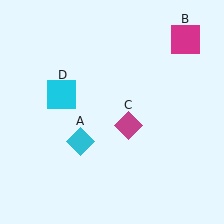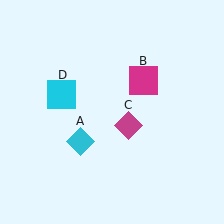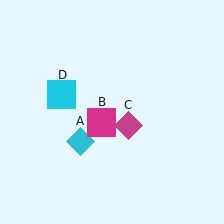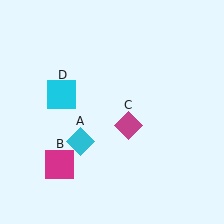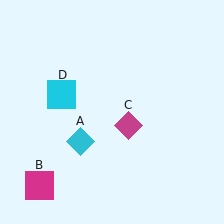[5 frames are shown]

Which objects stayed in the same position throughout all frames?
Cyan diamond (object A) and magenta diamond (object C) and cyan square (object D) remained stationary.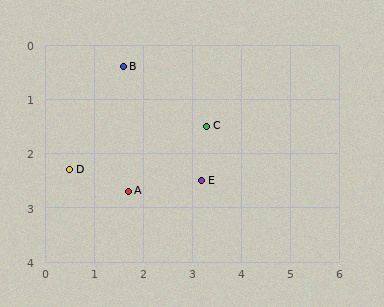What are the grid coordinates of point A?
Point A is at approximately (1.7, 2.7).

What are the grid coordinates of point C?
Point C is at approximately (3.3, 1.5).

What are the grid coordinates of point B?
Point B is at approximately (1.6, 0.4).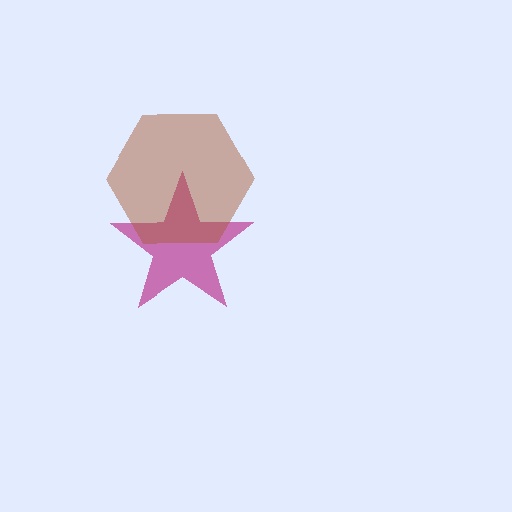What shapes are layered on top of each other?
The layered shapes are: a magenta star, a brown hexagon.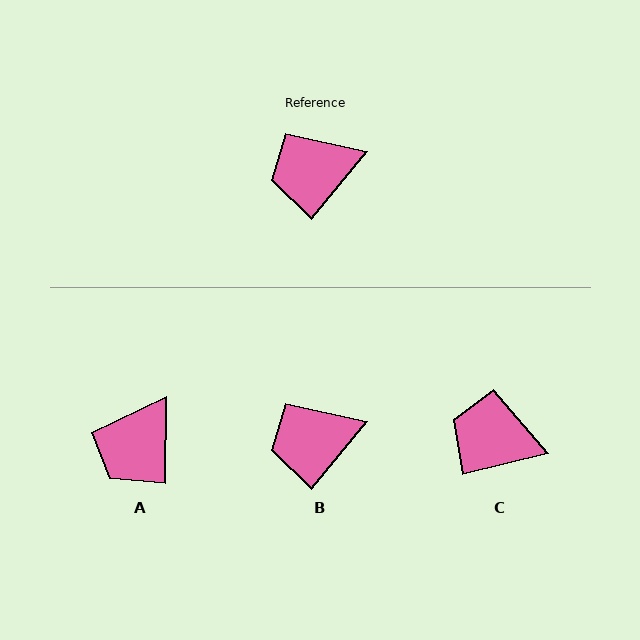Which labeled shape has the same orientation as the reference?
B.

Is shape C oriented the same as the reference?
No, it is off by about 36 degrees.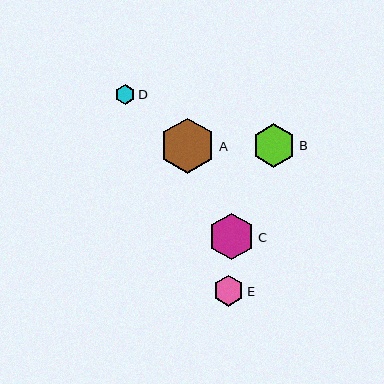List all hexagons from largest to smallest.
From largest to smallest: A, C, B, E, D.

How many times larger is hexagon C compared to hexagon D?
Hexagon C is approximately 2.4 times the size of hexagon D.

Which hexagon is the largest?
Hexagon A is the largest with a size of approximately 56 pixels.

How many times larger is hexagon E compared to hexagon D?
Hexagon E is approximately 1.6 times the size of hexagon D.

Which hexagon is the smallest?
Hexagon D is the smallest with a size of approximately 20 pixels.